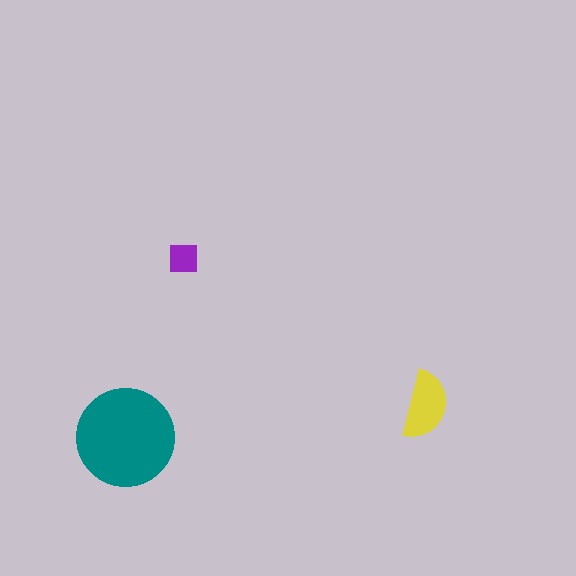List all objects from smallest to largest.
The purple square, the yellow semicircle, the teal circle.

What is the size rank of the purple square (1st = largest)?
3rd.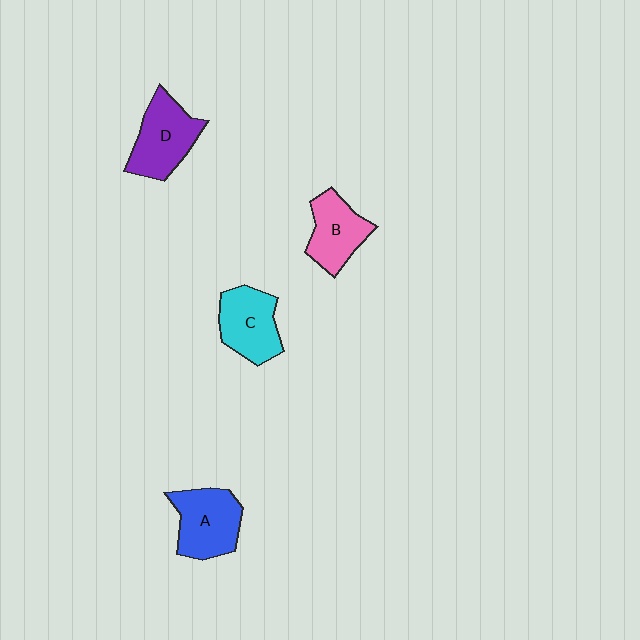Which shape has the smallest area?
Shape B (pink).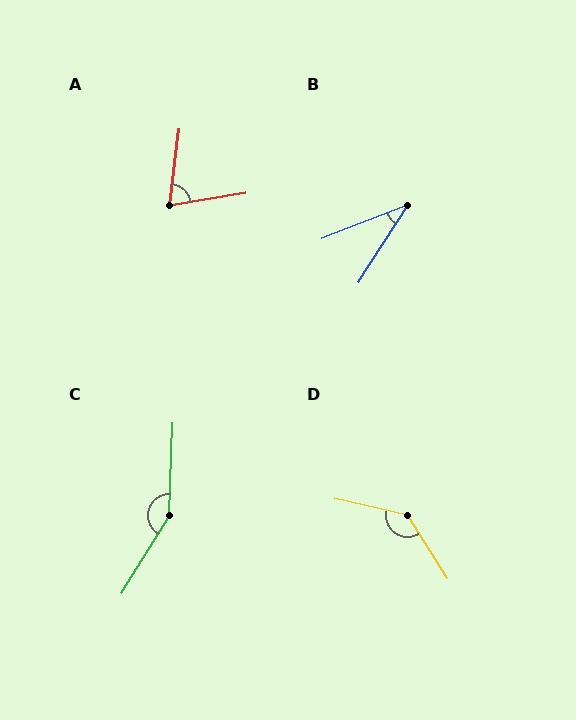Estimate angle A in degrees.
Approximately 73 degrees.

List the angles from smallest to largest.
B (37°), A (73°), D (135°), C (151°).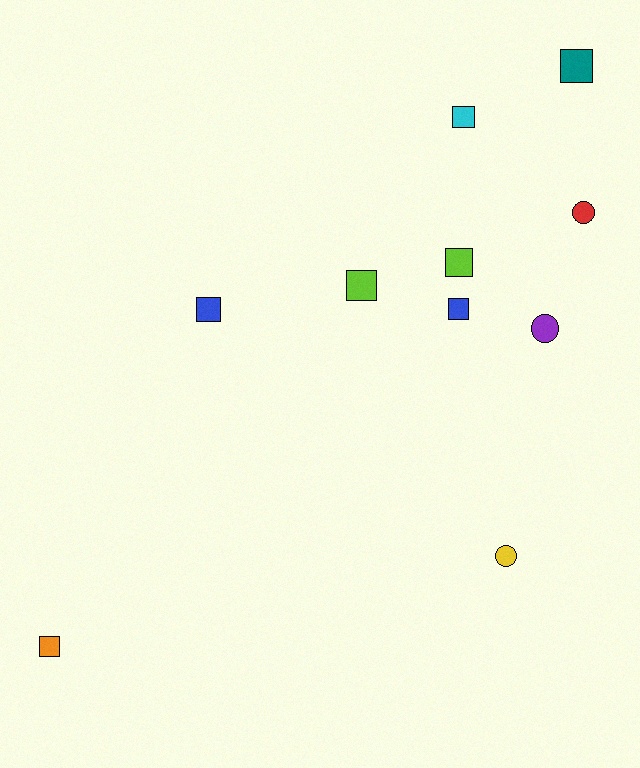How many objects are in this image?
There are 10 objects.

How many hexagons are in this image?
There are no hexagons.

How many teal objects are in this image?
There is 1 teal object.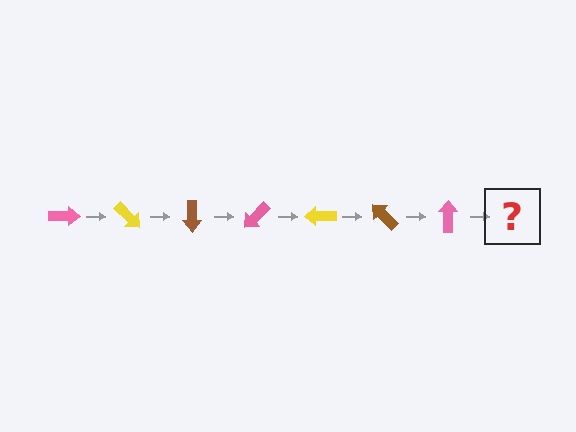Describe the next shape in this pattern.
It should be a yellow arrow, rotated 315 degrees from the start.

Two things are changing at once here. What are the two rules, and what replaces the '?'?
The two rules are that it rotates 45 degrees each step and the color cycles through pink, yellow, and brown. The '?' should be a yellow arrow, rotated 315 degrees from the start.